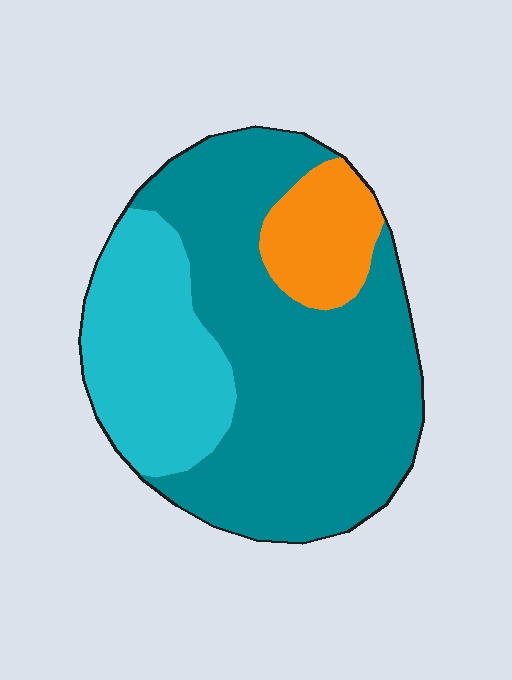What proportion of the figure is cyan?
Cyan covers about 25% of the figure.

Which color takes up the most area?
Teal, at roughly 60%.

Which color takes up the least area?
Orange, at roughly 10%.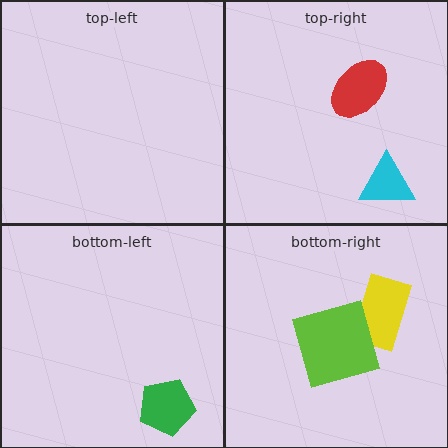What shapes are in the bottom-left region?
The green pentagon.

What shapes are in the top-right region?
The red ellipse, the cyan triangle.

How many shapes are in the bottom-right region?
2.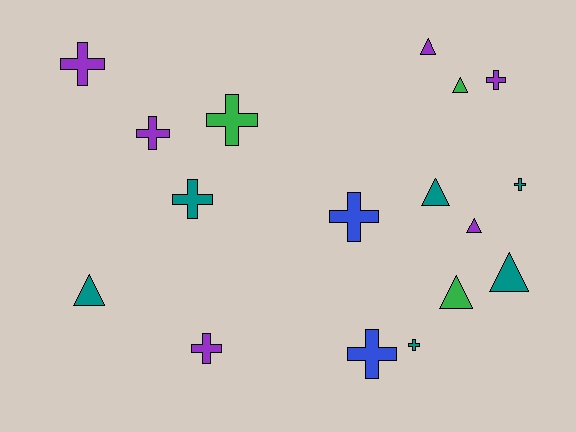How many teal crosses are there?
There are 3 teal crosses.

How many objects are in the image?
There are 17 objects.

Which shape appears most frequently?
Cross, with 10 objects.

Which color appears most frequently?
Teal, with 6 objects.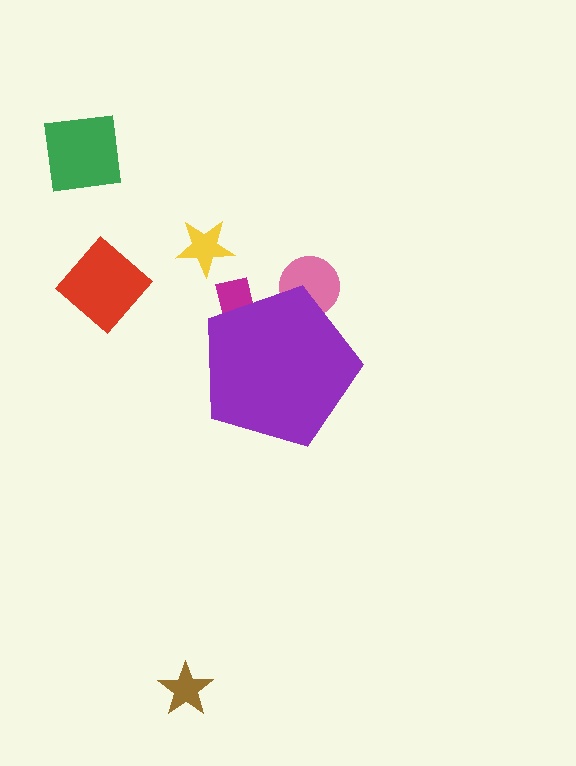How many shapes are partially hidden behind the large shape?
2 shapes are partially hidden.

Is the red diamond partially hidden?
No, the red diamond is fully visible.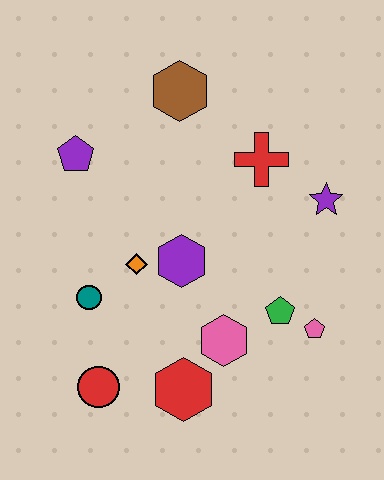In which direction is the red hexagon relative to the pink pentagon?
The red hexagon is to the left of the pink pentagon.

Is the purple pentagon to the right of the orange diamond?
No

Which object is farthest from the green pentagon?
The purple pentagon is farthest from the green pentagon.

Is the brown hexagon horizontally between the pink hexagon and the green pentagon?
No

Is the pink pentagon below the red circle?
No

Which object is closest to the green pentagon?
The pink pentagon is closest to the green pentagon.